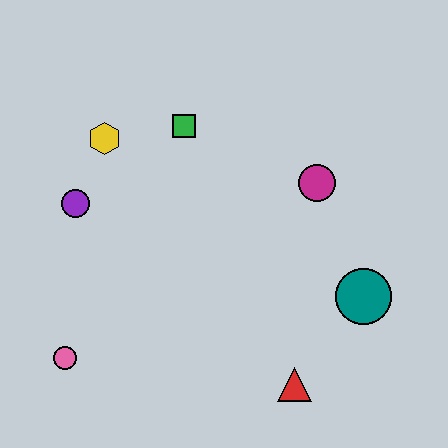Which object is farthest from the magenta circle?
The pink circle is farthest from the magenta circle.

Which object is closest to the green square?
The yellow hexagon is closest to the green square.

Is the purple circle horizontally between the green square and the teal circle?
No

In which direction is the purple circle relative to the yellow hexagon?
The purple circle is below the yellow hexagon.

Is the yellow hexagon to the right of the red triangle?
No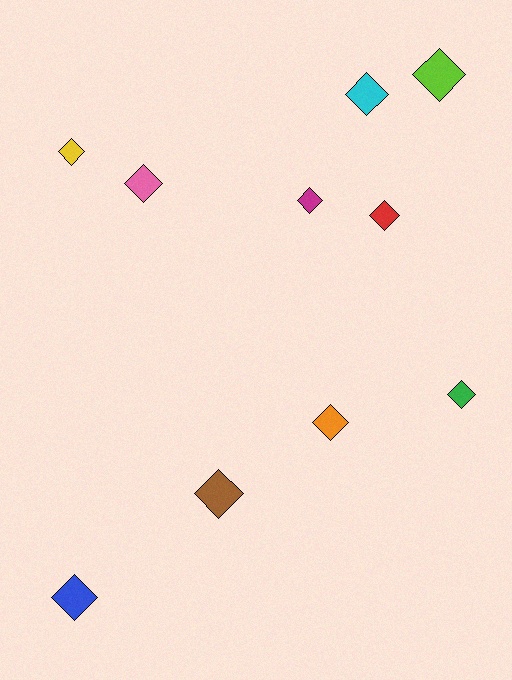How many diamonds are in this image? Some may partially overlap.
There are 10 diamonds.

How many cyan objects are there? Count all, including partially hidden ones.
There is 1 cyan object.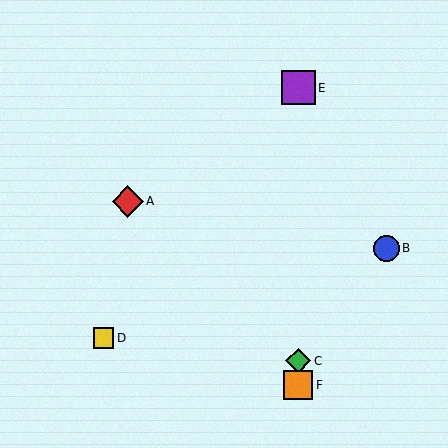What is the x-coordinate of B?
Object B is at x≈386.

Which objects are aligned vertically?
Objects C, E, F are aligned vertically.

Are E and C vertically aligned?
Yes, both are at x≈298.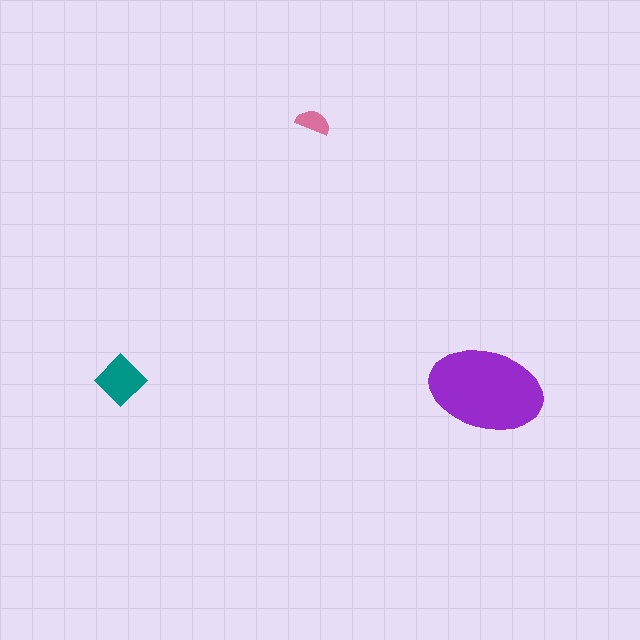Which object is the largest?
The purple ellipse.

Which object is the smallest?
The pink semicircle.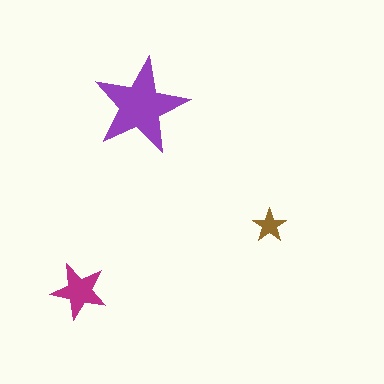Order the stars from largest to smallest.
the purple one, the magenta one, the brown one.